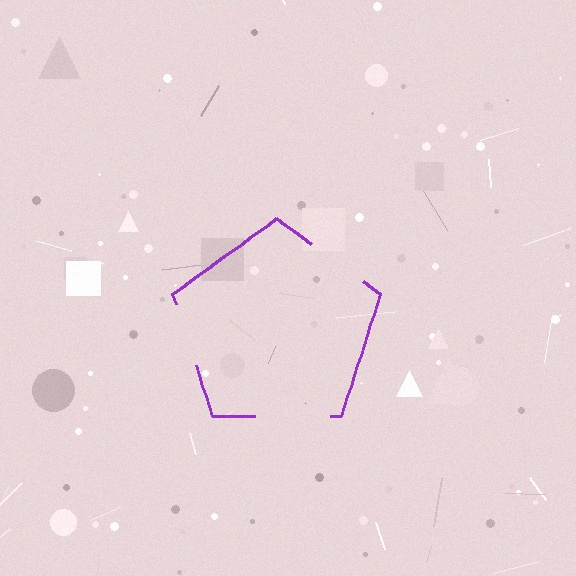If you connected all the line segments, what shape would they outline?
They would outline a pentagon.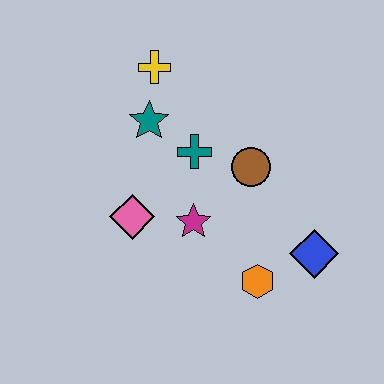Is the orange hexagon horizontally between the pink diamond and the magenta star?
No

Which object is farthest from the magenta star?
The yellow cross is farthest from the magenta star.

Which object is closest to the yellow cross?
The teal star is closest to the yellow cross.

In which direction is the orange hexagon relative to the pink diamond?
The orange hexagon is to the right of the pink diamond.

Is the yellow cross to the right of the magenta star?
No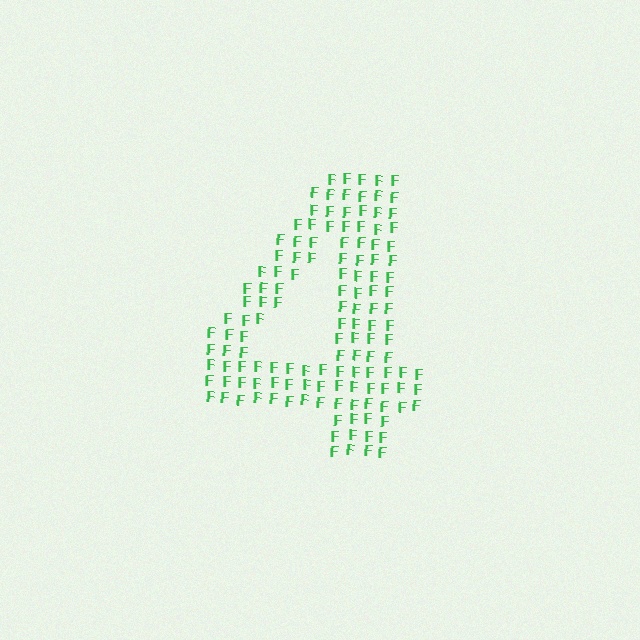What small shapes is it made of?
It is made of small letter F's.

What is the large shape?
The large shape is the digit 4.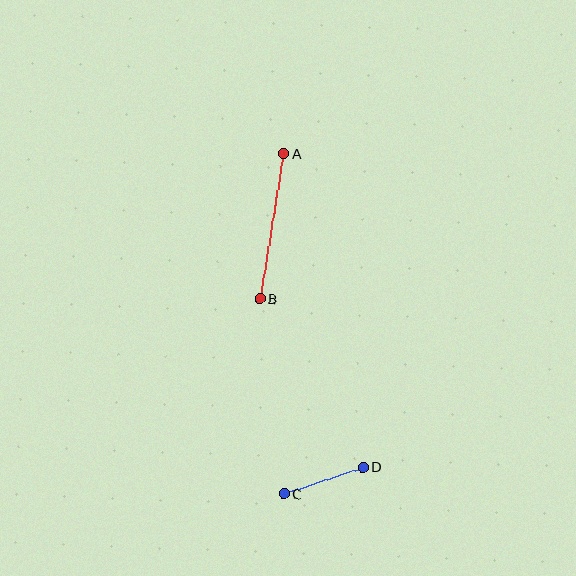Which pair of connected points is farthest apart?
Points A and B are farthest apart.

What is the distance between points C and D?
The distance is approximately 83 pixels.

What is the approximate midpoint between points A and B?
The midpoint is at approximately (272, 226) pixels.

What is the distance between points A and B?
The distance is approximately 147 pixels.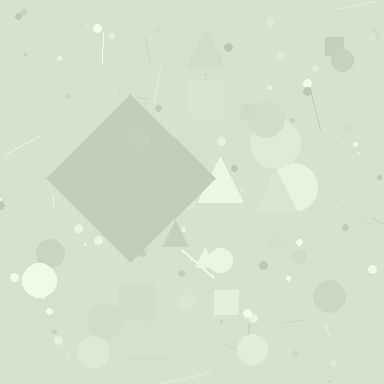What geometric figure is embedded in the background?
A diamond is embedded in the background.